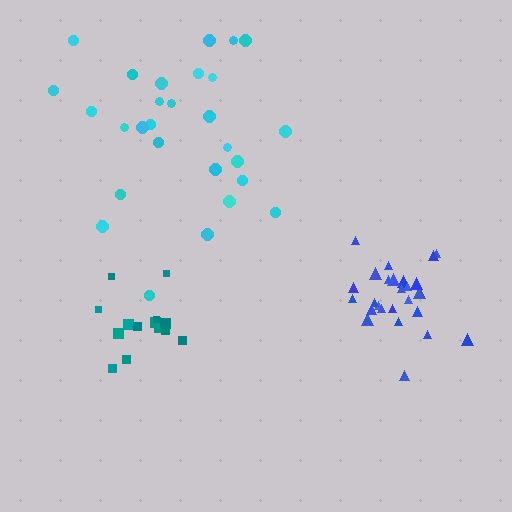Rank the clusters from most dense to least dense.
blue, teal, cyan.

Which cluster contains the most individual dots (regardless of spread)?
Cyan (28).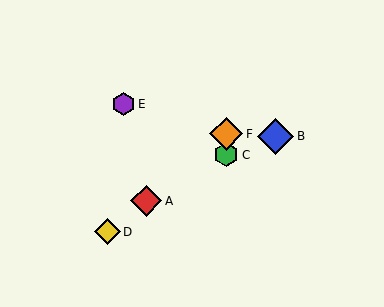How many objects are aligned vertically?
2 objects (C, F) are aligned vertically.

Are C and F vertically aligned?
Yes, both are at x≈226.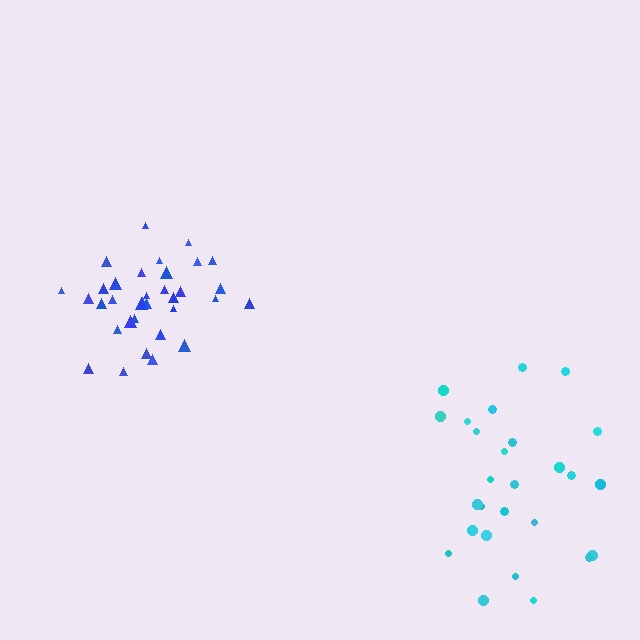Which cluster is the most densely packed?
Blue.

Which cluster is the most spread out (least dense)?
Cyan.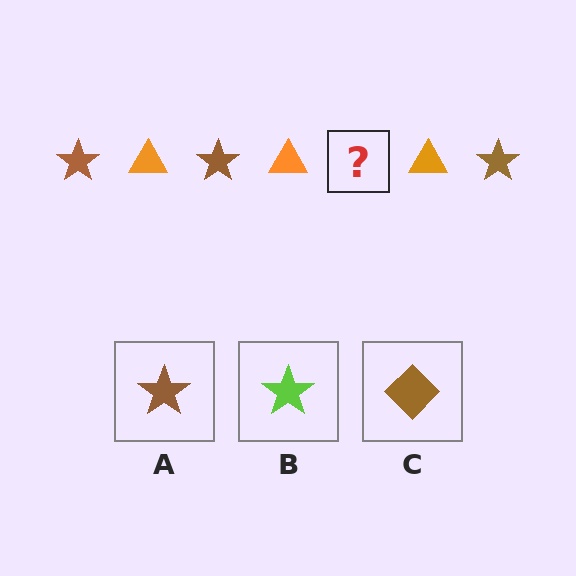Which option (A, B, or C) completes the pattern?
A.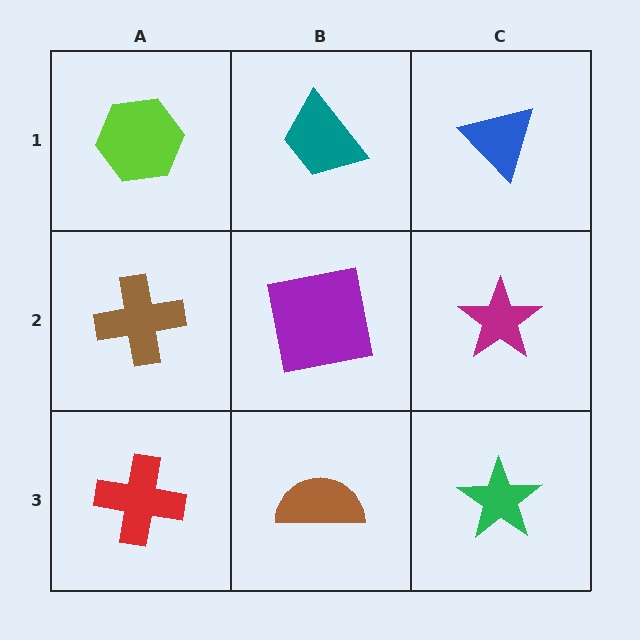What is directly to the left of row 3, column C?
A brown semicircle.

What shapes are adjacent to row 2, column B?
A teal trapezoid (row 1, column B), a brown semicircle (row 3, column B), a brown cross (row 2, column A), a magenta star (row 2, column C).